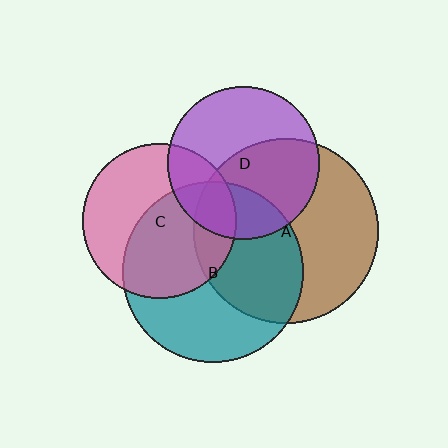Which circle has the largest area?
Circle A (brown).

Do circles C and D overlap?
Yes.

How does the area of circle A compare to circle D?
Approximately 1.5 times.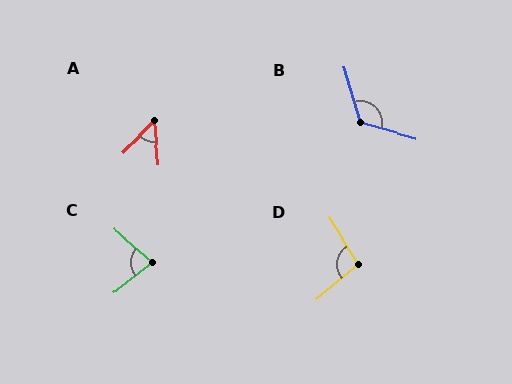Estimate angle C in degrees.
Approximately 79 degrees.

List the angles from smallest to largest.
A (49°), C (79°), D (97°), B (123°).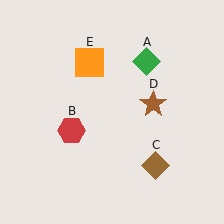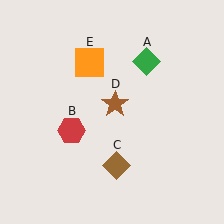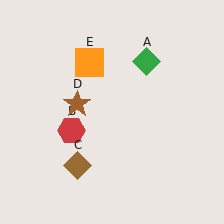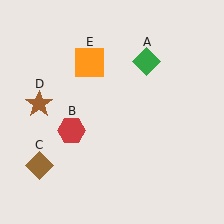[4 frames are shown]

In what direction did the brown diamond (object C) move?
The brown diamond (object C) moved left.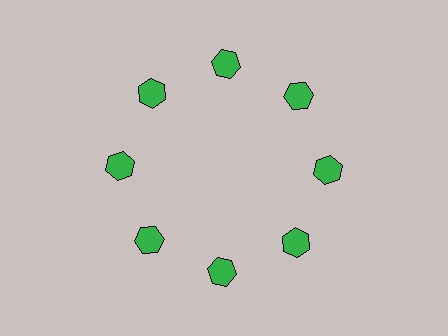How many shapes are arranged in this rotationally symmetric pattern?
There are 8 shapes, arranged in 8 groups of 1.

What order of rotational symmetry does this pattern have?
This pattern has 8-fold rotational symmetry.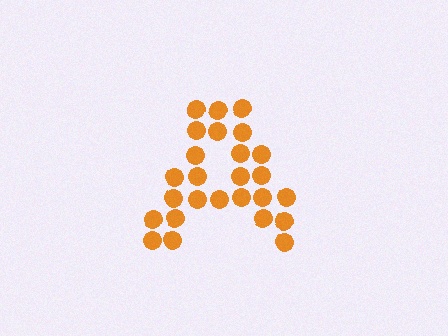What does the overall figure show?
The overall figure shows the letter A.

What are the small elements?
The small elements are circles.